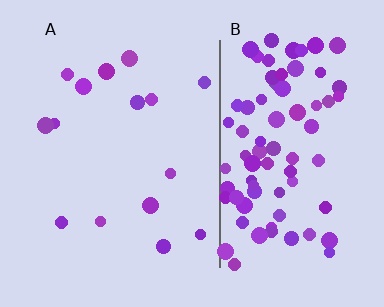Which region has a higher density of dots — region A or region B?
B (the right).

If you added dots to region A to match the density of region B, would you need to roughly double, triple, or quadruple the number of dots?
Approximately quadruple.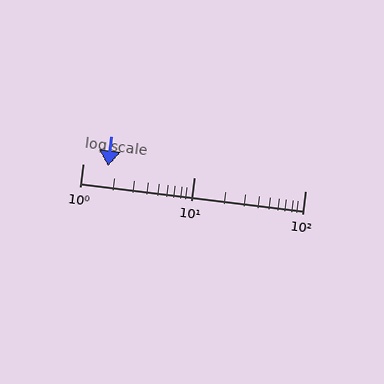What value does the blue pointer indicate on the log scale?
The pointer indicates approximately 1.7.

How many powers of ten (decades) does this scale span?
The scale spans 2 decades, from 1 to 100.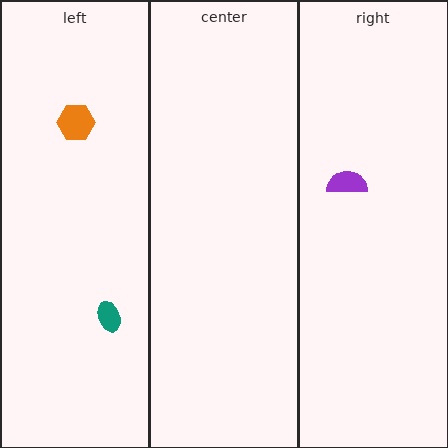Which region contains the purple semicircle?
The right region.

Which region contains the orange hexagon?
The left region.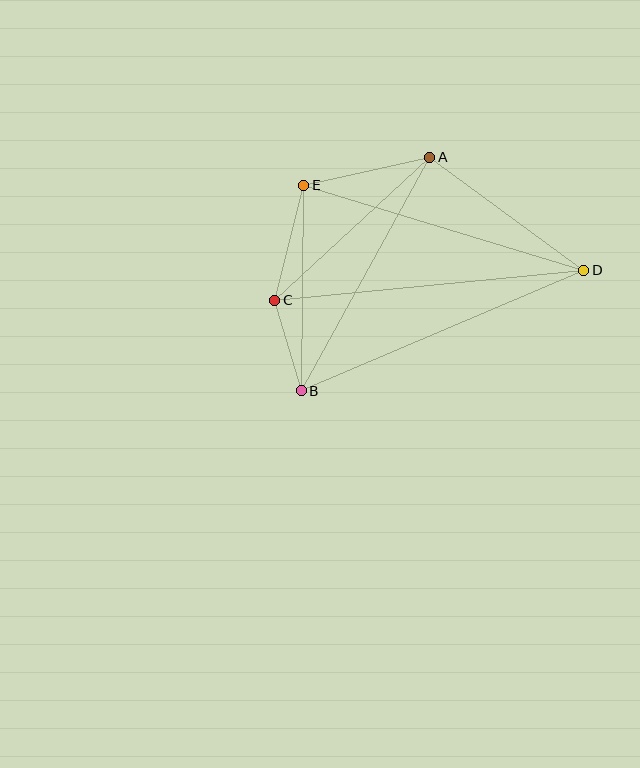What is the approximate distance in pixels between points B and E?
The distance between B and E is approximately 205 pixels.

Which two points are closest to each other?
Points B and C are closest to each other.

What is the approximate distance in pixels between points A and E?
The distance between A and E is approximately 129 pixels.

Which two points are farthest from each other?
Points C and D are farthest from each other.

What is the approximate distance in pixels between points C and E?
The distance between C and E is approximately 119 pixels.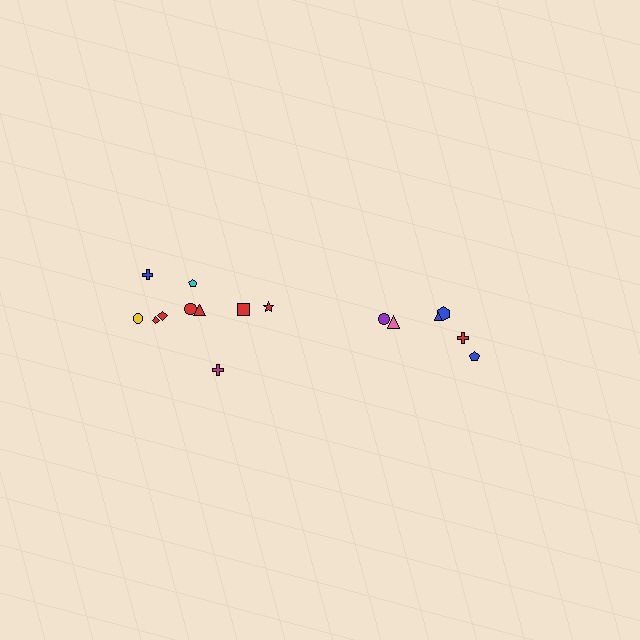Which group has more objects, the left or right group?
The left group.